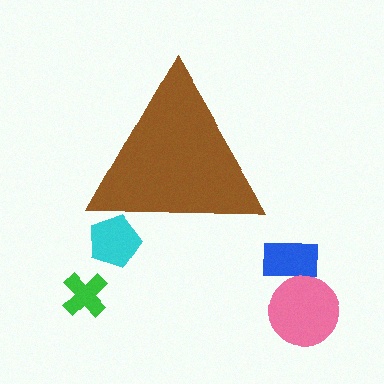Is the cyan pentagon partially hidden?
Yes, the cyan pentagon is partially hidden behind the brown triangle.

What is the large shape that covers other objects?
A brown triangle.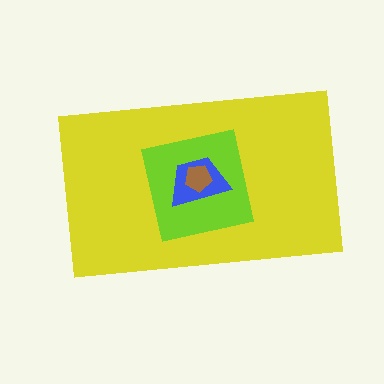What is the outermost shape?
The yellow rectangle.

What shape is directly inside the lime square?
The blue trapezoid.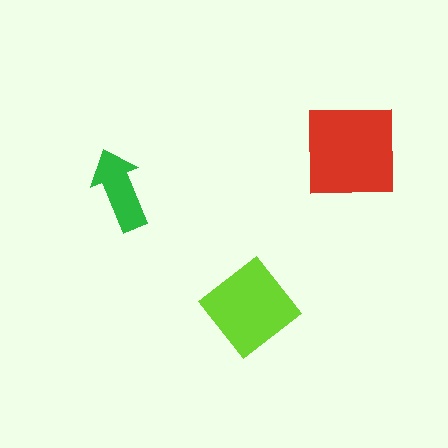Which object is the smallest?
The green arrow.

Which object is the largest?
The red square.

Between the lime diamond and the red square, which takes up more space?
The red square.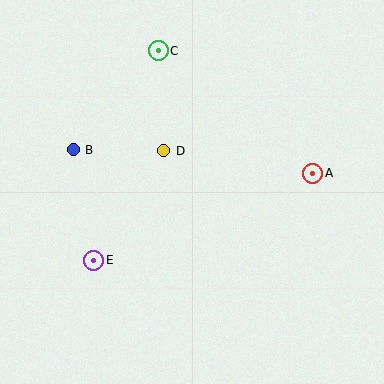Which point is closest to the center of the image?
Point D at (164, 151) is closest to the center.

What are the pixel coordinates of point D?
Point D is at (164, 151).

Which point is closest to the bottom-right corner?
Point A is closest to the bottom-right corner.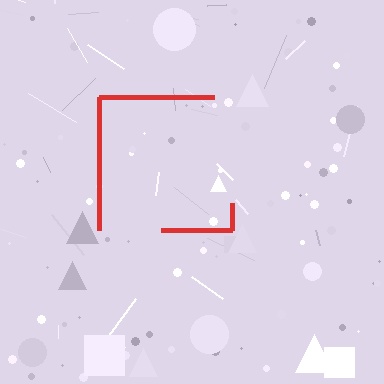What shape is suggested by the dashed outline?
The dashed outline suggests a square.